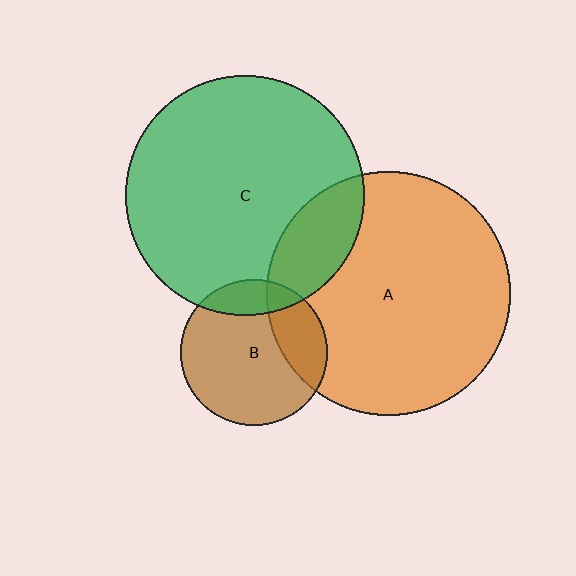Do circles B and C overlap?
Yes.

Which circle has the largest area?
Circle A (orange).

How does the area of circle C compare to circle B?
Approximately 2.7 times.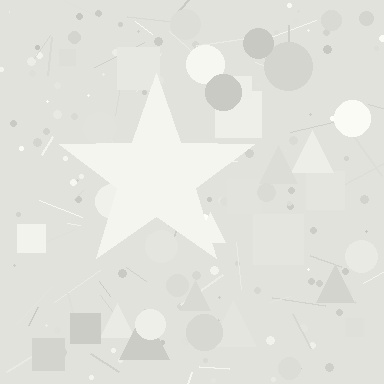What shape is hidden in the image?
A star is hidden in the image.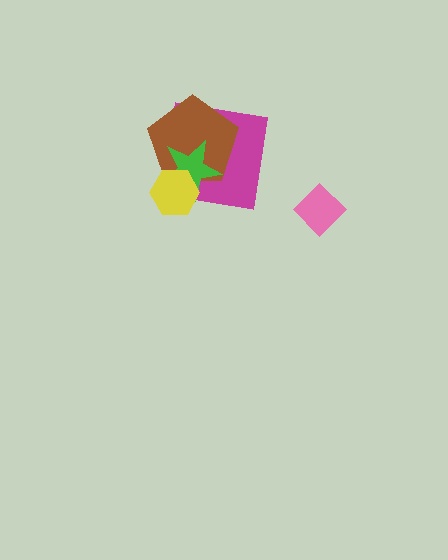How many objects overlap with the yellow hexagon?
3 objects overlap with the yellow hexagon.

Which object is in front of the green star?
The yellow hexagon is in front of the green star.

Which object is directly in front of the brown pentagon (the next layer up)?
The green star is directly in front of the brown pentagon.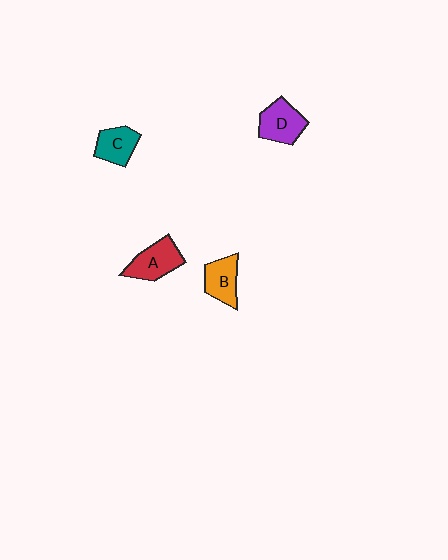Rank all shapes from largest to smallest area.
From largest to smallest: A (red), D (purple), B (orange), C (teal).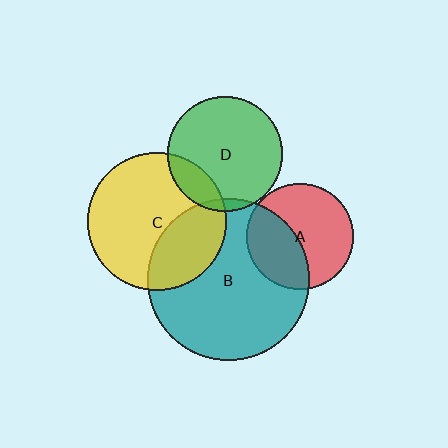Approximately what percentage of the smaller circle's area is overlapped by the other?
Approximately 30%.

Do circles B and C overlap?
Yes.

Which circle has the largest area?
Circle B (teal).